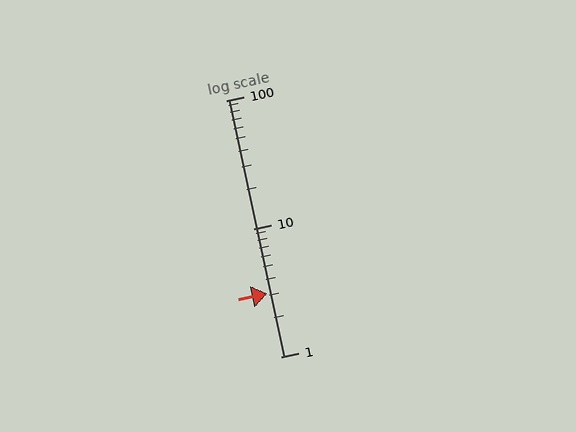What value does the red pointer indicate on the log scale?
The pointer indicates approximately 3.1.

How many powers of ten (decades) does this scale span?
The scale spans 2 decades, from 1 to 100.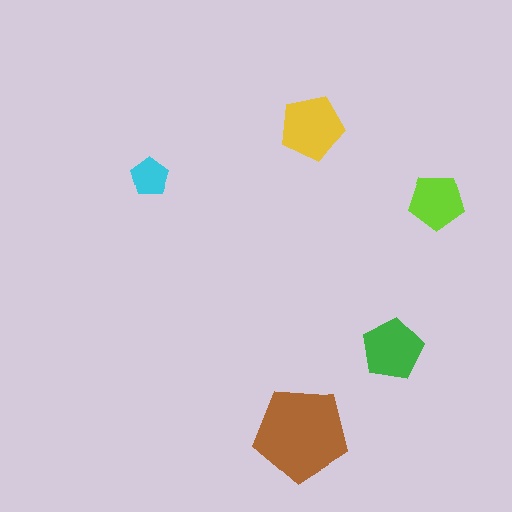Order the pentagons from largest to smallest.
the brown one, the yellow one, the green one, the lime one, the cyan one.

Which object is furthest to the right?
The lime pentagon is rightmost.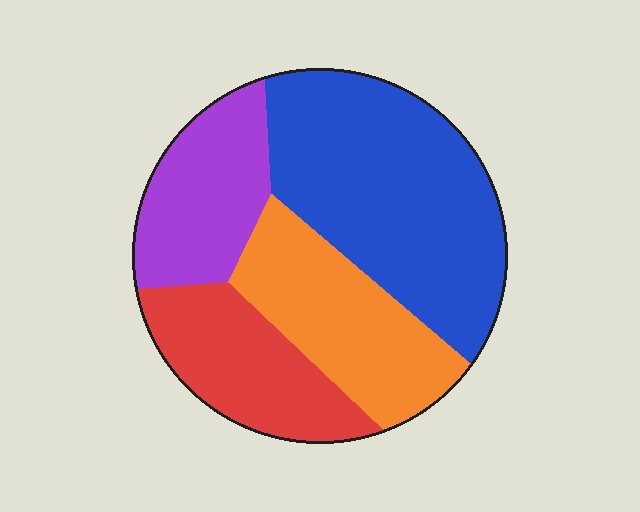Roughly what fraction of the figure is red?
Red takes up about one fifth (1/5) of the figure.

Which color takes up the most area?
Blue, at roughly 40%.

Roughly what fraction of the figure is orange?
Orange takes up about one quarter (1/4) of the figure.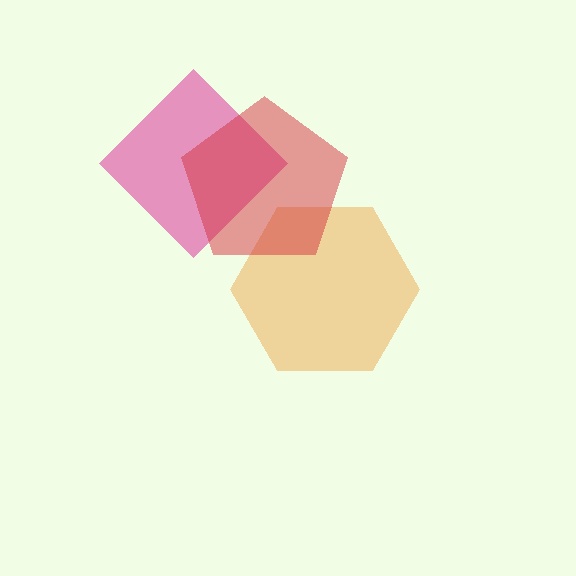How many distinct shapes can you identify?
There are 3 distinct shapes: an orange hexagon, a pink diamond, a red pentagon.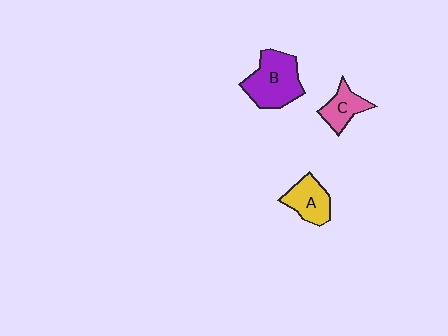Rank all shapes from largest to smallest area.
From largest to smallest: B (purple), A (yellow), C (pink).